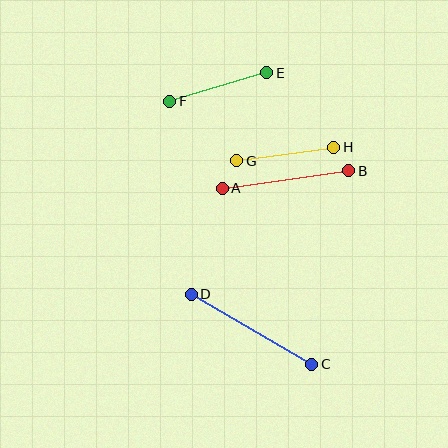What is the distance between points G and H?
The distance is approximately 98 pixels.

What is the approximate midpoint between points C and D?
The midpoint is at approximately (251, 329) pixels.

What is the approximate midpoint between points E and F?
The midpoint is at approximately (218, 87) pixels.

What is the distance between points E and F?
The distance is approximately 101 pixels.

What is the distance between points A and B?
The distance is approximately 128 pixels.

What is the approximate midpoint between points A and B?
The midpoint is at approximately (285, 179) pixels.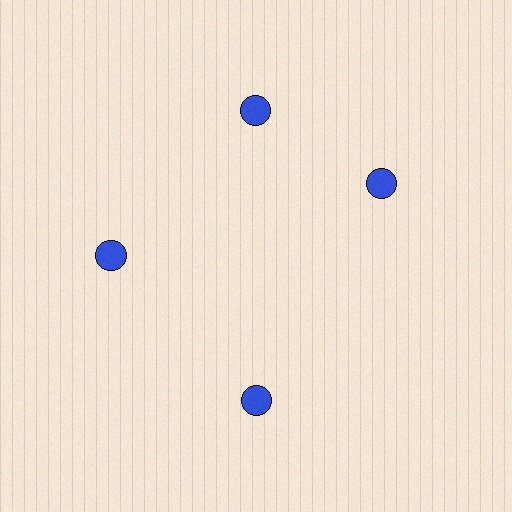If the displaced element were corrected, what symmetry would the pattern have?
It would have 4-fold rotational symmetry — the pattern would map onto itself every 90 degrees.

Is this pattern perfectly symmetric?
No. The 4 blue circles are arranged in a ring, but one element near the 3 o'clock position is rotated out of alignment along the ring, breaking the 4-fold rotational symmetry.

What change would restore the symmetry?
The symmetry would be restored by rotating it back into even spacing with its neighbors so that all 4 circles sit at equal angles and equal distance from the center.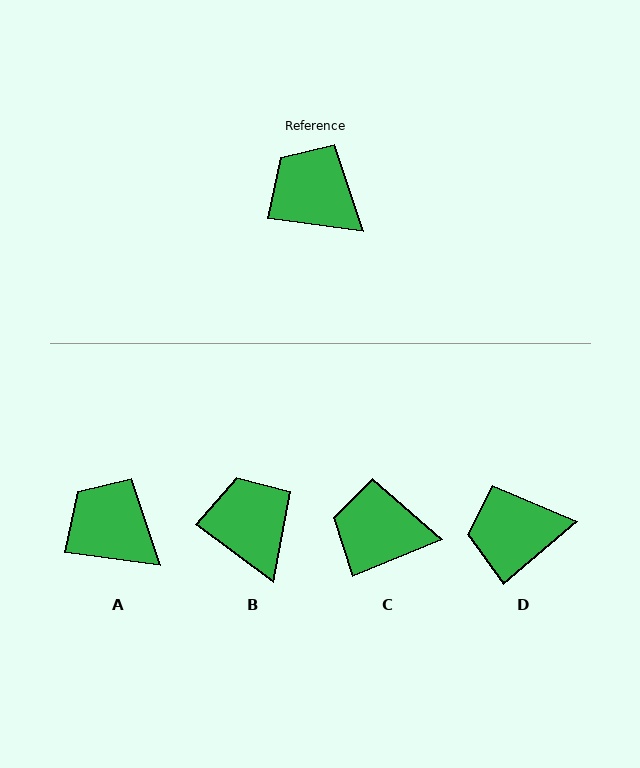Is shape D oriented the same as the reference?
No, it is off by about 49 degrees.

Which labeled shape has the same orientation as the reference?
A.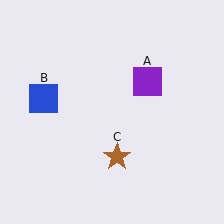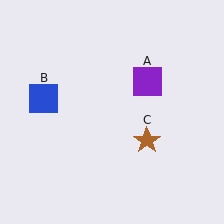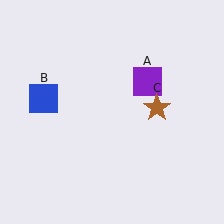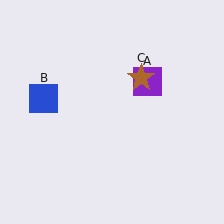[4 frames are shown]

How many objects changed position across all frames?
1 object changed position: brown star (object C).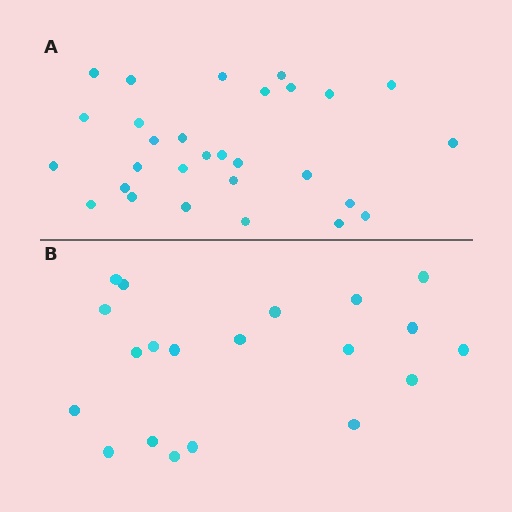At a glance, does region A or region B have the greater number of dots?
Region A (the top region) has more dots.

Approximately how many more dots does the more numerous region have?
Region A has roughly 8 or so more dots than region B.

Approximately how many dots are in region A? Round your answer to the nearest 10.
About 30 dots. (The exact count is 29, which rounds to 30.)